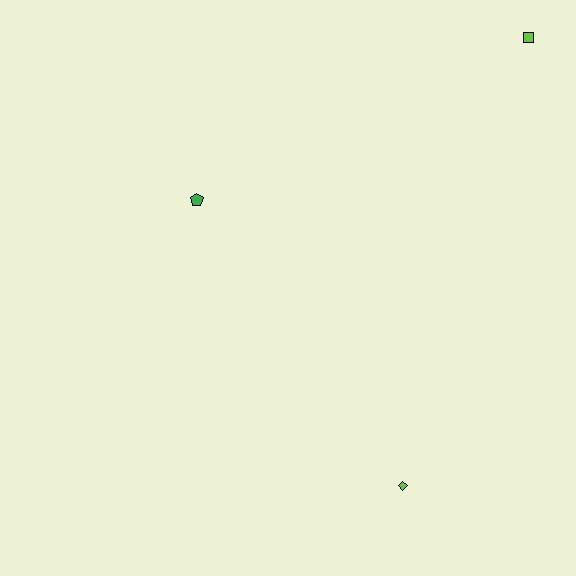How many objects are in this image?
There are 3 objects.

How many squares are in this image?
There is 1 square.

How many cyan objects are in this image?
There are no cyan objects.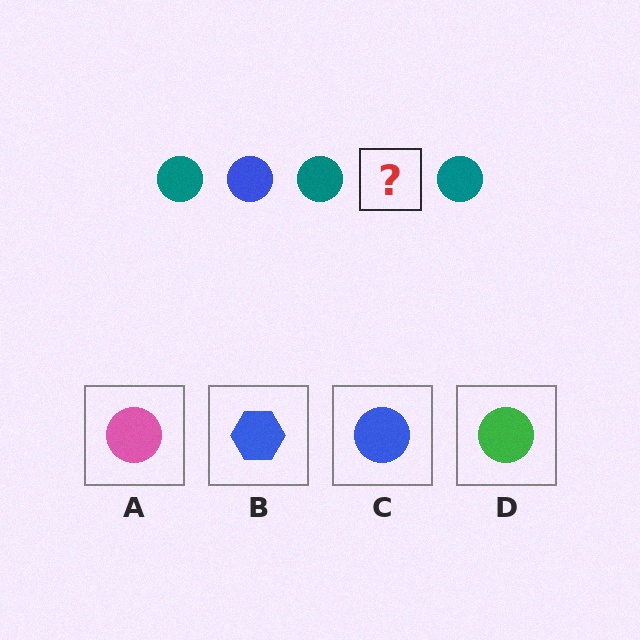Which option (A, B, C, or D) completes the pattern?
C.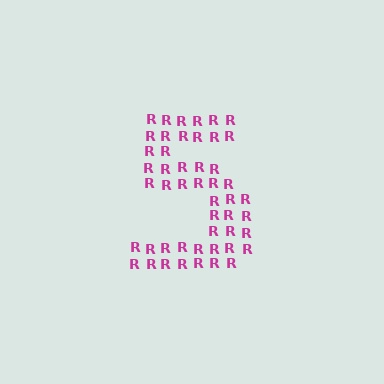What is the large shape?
The large shape is the digit 5.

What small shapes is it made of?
It is made of small letter R's.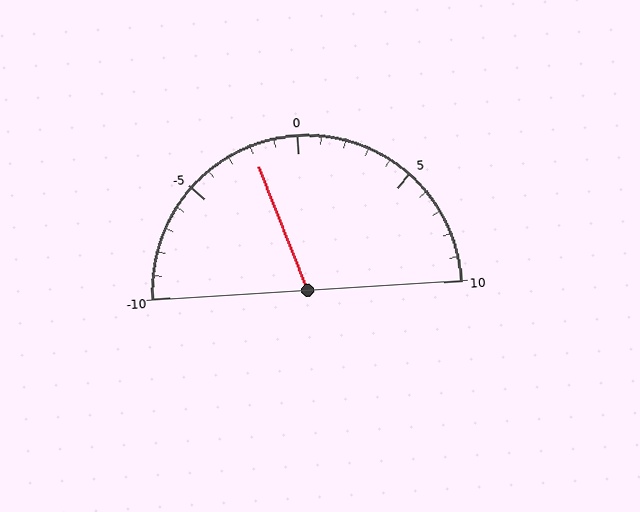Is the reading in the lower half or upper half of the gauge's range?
The reading is in the lower half of the range (-10 to 10).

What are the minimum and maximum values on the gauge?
The gauge ranges from -10 to 10.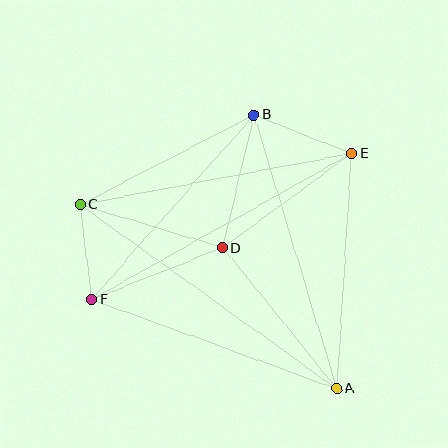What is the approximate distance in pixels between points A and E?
The distance between A and E is approximately 236 pixels.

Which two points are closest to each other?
Points C and F are closest to each other.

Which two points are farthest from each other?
Points A and C are farthest from each other.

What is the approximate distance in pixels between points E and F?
The distance between E and F is approximately 298 pixels.